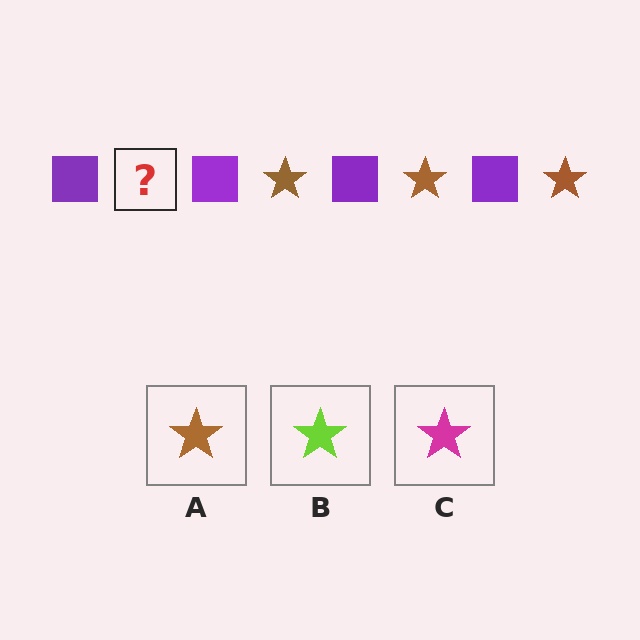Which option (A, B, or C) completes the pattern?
A.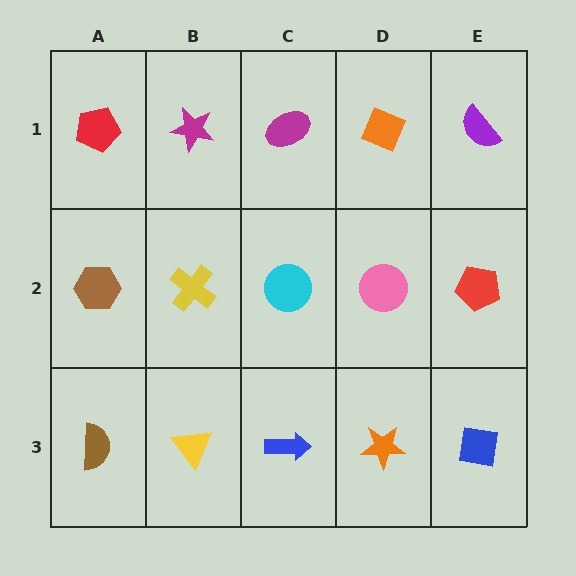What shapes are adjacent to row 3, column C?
A cyan circle (row 2, column C), a yellow triangle (row 3, column B), an orange star (row 3, column D).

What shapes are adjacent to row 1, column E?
A red pentagon (row 2, column E), an orange diamond (row 1, column D).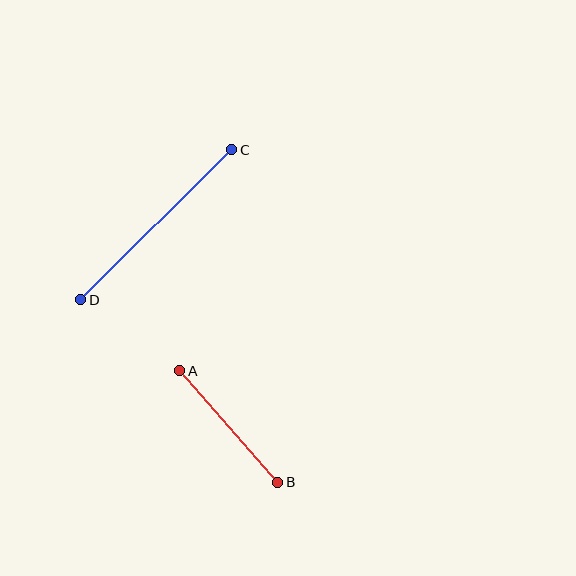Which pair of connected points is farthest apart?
Points C and D are farthest apart.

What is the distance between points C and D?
The distance is approximately 213 pixels.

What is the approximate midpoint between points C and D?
The midpoint is at approximately (156, 225) pixels.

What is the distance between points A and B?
The distance is approximately 149 pixels.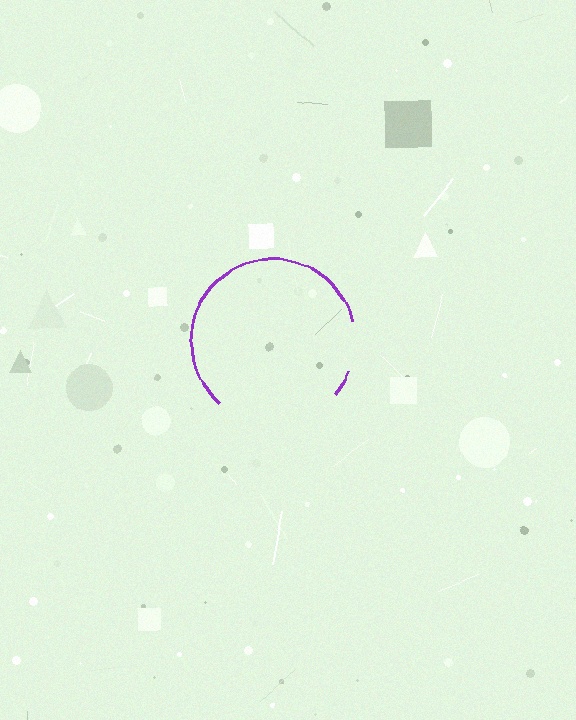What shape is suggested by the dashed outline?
The dashed outline suggests a circle.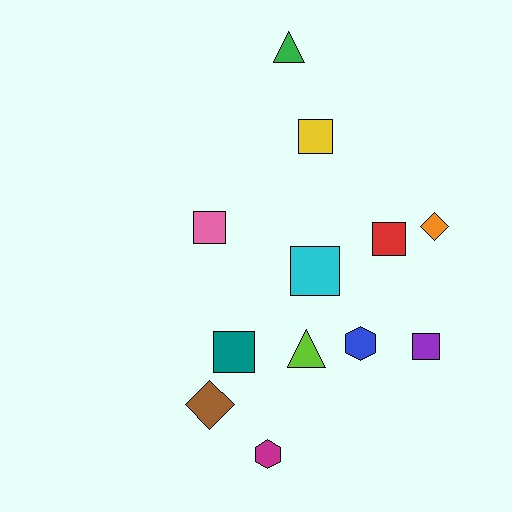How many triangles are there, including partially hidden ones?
There are 2 triangles.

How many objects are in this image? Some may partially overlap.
There are 12 objects.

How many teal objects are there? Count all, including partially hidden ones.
There is 1 teal object.